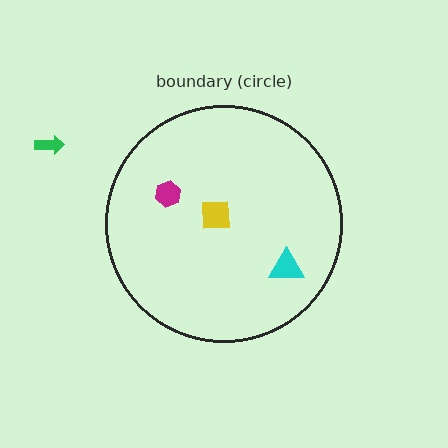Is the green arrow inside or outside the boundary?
Outside.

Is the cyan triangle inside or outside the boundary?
Inside.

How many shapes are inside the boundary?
3 inside, 1 outside.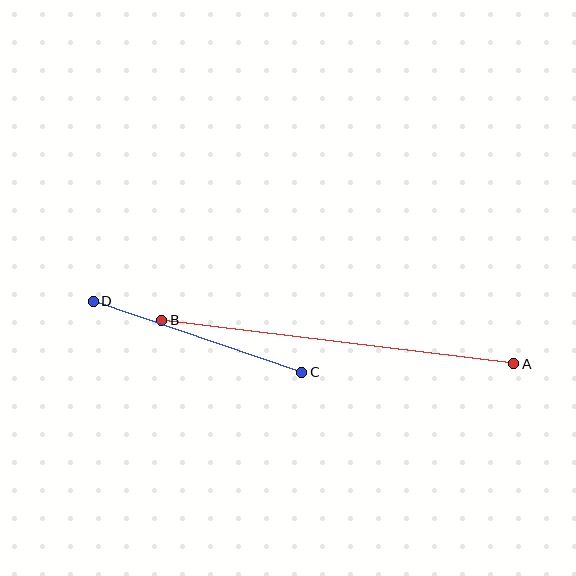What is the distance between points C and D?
The distance is approximately 220 pixels.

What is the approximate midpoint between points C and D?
The midpoint is at approximately (197, 337) pixels.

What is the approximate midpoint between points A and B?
The midpoint is at approximately (338, 342) pixels.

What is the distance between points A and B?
The distance is approximately 355 pixels.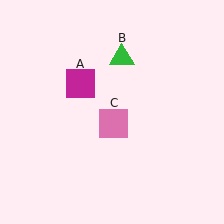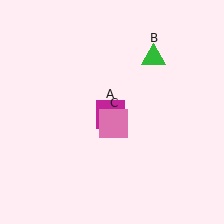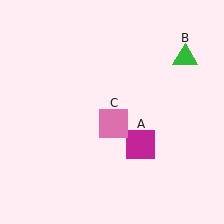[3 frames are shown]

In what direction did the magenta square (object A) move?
The magenta square (object A) moved down and to the right.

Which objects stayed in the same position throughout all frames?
Pink square (object C) remained stationary.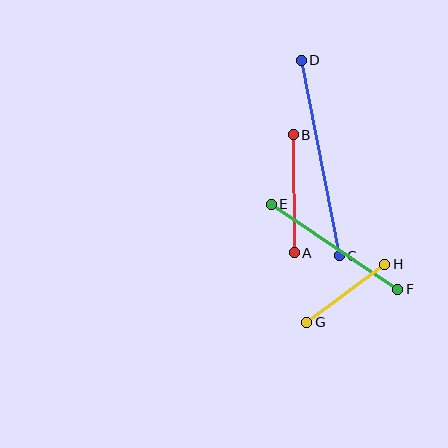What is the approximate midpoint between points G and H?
The midpoint is at approximately (346, 293) pixels.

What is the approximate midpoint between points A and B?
The midpoint is at approximately (294, 194) pixels.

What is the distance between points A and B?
The distance is approximately 118 pixels.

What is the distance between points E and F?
The distance is approximately 152 pixels.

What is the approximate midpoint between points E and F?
The midpoint is at approximately (334, 247) pixels.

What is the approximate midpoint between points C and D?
The midpoint is at approximately (320, 158) pixels.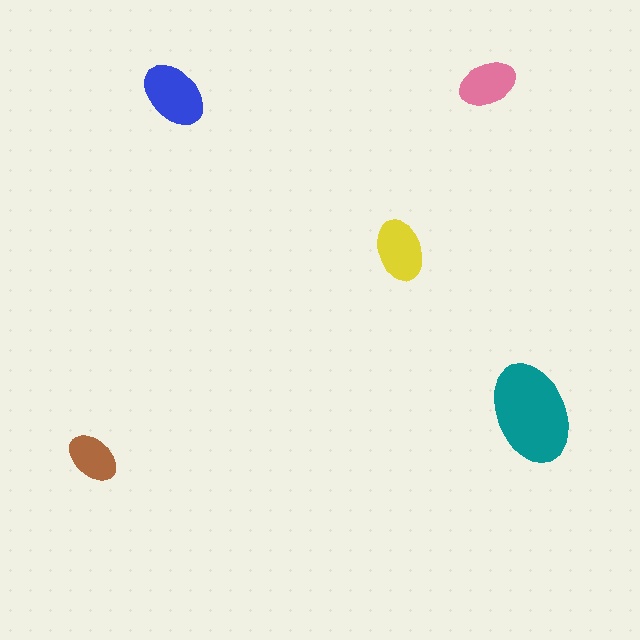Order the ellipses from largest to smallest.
the teal one, the blue one, the yellow one, the pink one, the brown one.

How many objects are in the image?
There are 5 objects in the image.